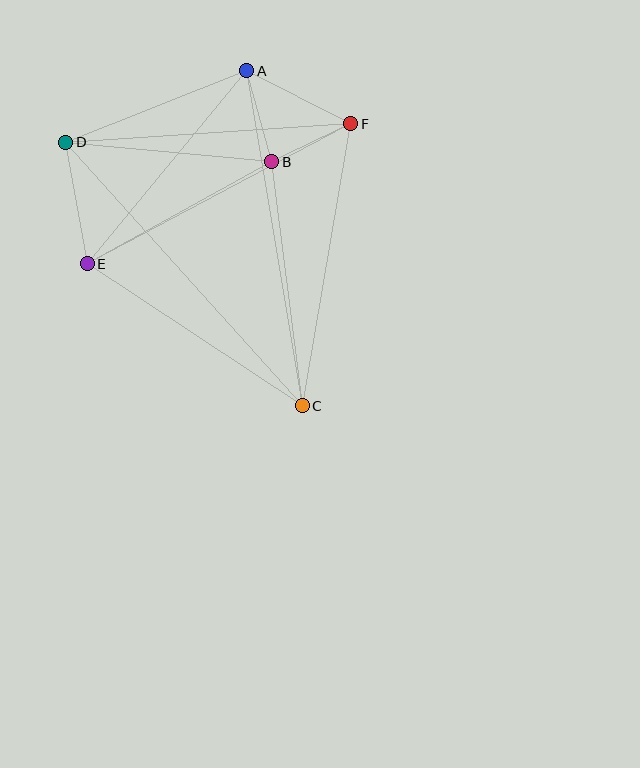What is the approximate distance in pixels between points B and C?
The distance between B and C is approximately 246 pixels.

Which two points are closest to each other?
Points B and F are closest to each other.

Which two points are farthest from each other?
Points C and D are farthest from each other.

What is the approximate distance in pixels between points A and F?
The distance between A and F is approximately 117 pixels.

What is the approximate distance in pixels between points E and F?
The distance between E and F is approximately 299 pixels.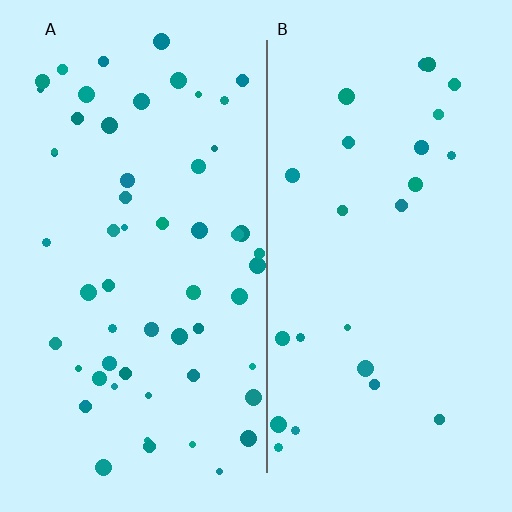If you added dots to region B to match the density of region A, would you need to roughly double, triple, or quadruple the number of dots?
Approximately double.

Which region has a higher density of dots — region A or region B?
A (the left).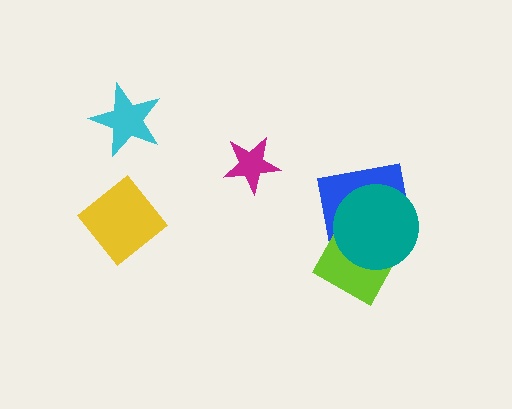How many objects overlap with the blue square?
2 objects overlap with the blue square.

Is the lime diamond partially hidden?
Yes, it is partially covered by another shape.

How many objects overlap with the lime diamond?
2 objects overlap with the lime diamond.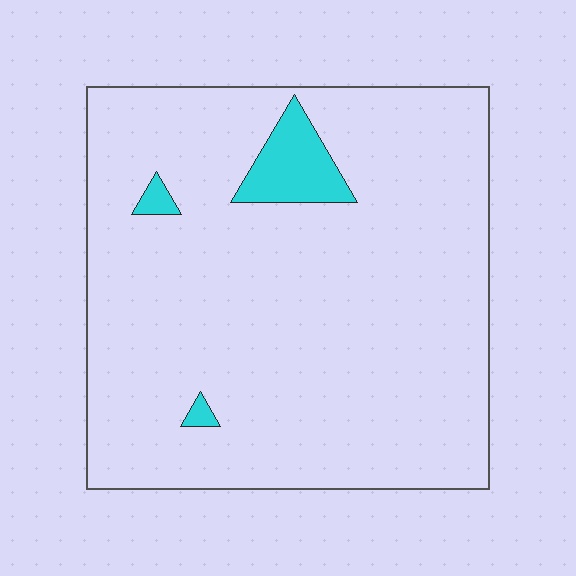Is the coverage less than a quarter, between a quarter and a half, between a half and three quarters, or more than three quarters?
Less than a quarter.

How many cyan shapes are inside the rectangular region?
3.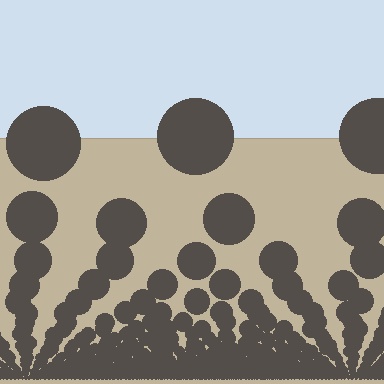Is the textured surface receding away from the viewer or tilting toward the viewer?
The surface appears to tilt toward the viewer. Texture elements get larger and sparser toward the top.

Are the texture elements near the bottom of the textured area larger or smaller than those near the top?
Smaller. The gradient is inverted — elements near the bottom are smaller and denser.